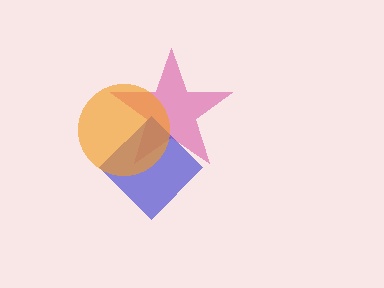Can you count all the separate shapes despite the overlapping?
Yes, there are 3 separate shapes.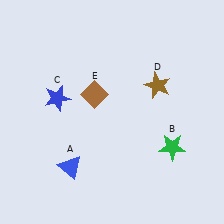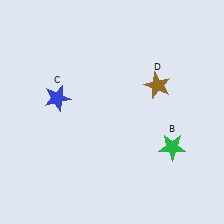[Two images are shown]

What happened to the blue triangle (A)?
The blue triangle (A) was removed in Image 2. It was in the bottom-left area of Image 1.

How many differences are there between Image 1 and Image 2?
There are 2 differences between the two images.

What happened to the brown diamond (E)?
The brown diamond (E) was removed in Image 2. It was in the top-left area of Image 1.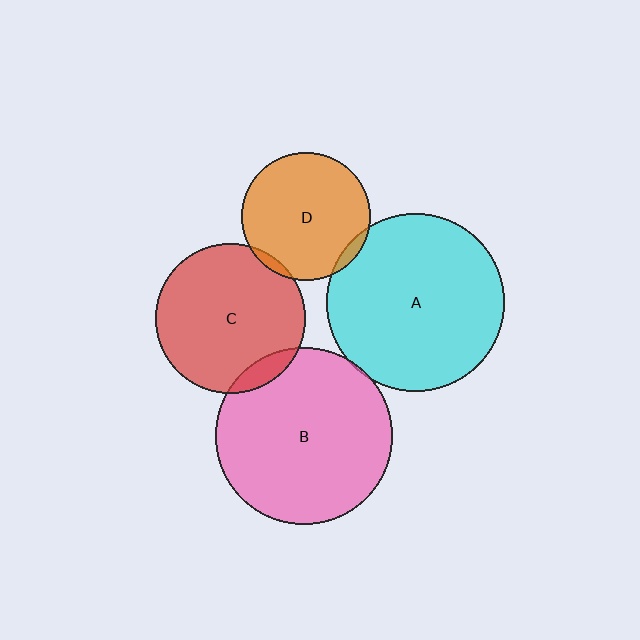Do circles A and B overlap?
Yes.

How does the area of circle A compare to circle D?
Approximately 1.9 times.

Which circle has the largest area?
Circle A (cyan).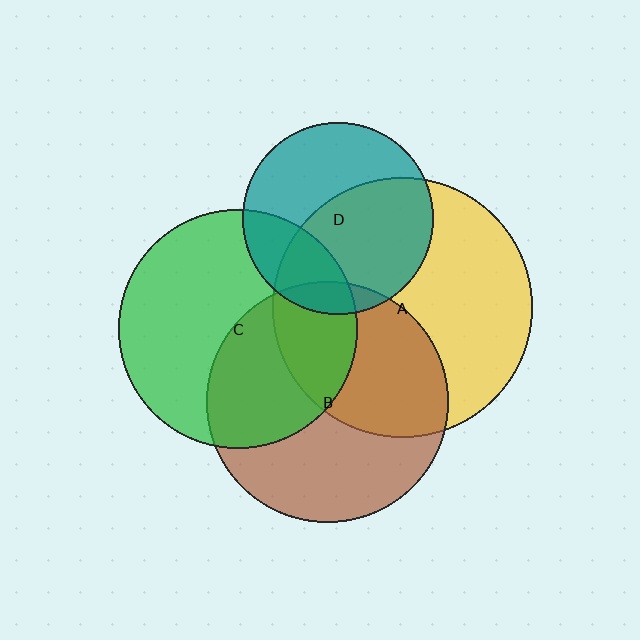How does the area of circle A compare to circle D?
Approximately 1.8 times.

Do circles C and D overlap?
Yes.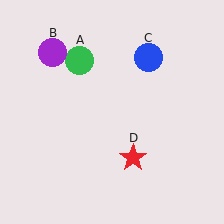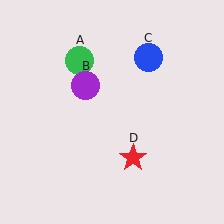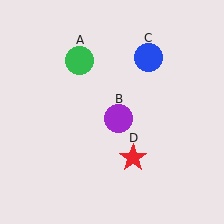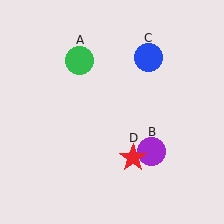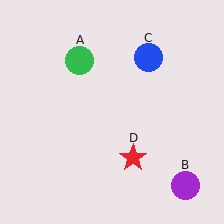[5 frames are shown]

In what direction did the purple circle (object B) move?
The purple circle (object B) moved down and to the right.